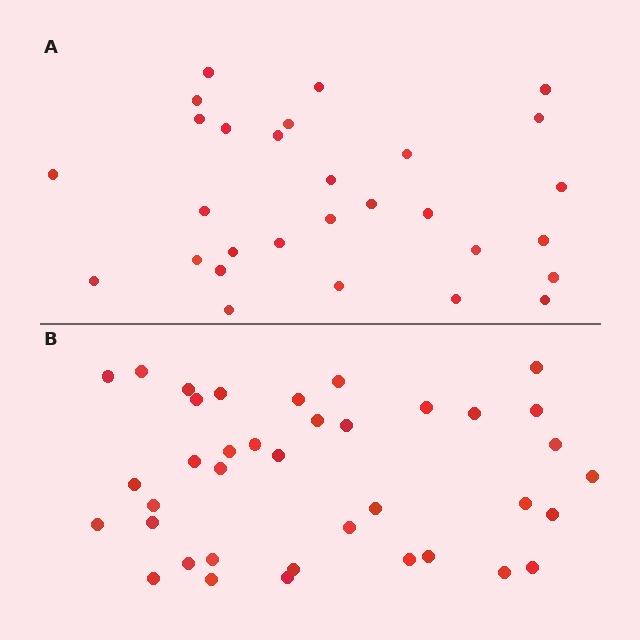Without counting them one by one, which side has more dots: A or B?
Region B (the bottom region) has more dots.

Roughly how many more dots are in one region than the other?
Region B has roughly 8 or so more dots than region A.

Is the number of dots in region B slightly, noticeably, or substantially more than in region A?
Region B has noticeably more, but not dramatically so. The ratio is roughly 1.3 to 1.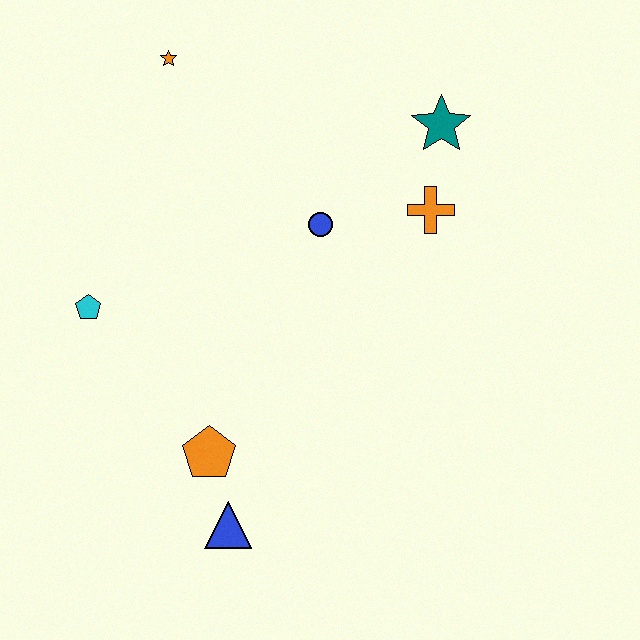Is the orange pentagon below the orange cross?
Yes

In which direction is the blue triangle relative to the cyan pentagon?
The blue triangle is below the cyan pentagon.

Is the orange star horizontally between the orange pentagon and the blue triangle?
No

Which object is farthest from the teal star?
The blue triangle is farthest from the teal star.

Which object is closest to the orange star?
The blue circle is closest to the orange star.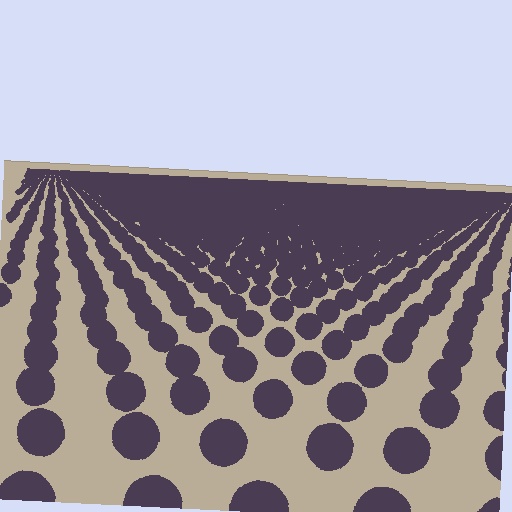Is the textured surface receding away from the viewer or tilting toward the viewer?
The surface is receding away from the viewer. Texture elements get smaller and denser toward the top.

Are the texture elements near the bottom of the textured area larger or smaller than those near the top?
Larger. Near the bottom, elements are closer to the viewer and appear at a bigger on-screen size.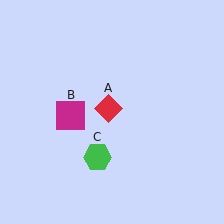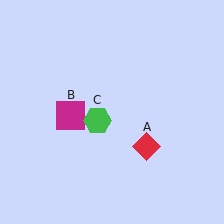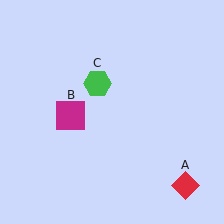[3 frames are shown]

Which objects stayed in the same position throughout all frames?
Magenta square (object B) remained stationary.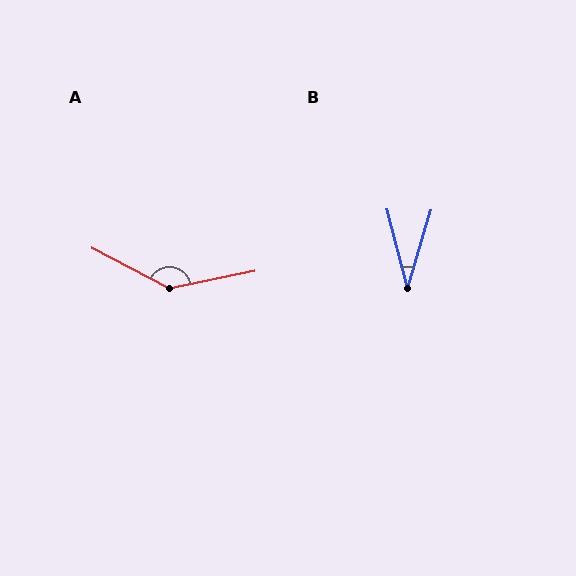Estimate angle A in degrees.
Approximately 140 degrees.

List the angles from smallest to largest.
B (31°), A (140°).